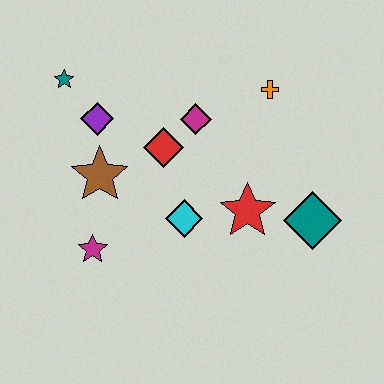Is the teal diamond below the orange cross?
Yes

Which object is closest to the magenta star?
The brown star is closest to the magenta star.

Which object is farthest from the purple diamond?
The teal diamond is farthest from the purple diamond.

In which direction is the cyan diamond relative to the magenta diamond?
The cyan diamond is below the magenta diamond.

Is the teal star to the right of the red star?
No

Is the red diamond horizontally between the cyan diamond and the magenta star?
Yes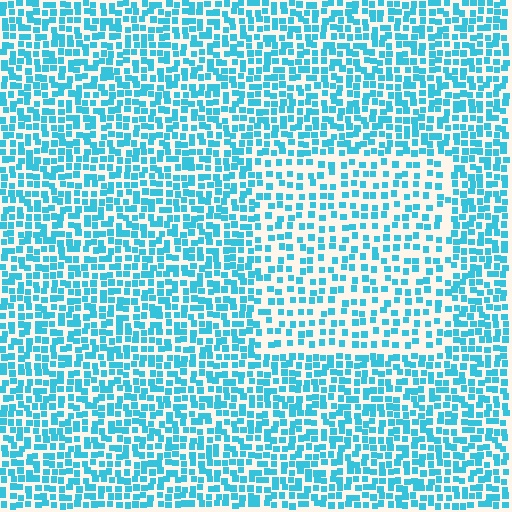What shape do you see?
I see a rectangle.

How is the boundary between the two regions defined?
The boundary is defined by a change in element density (approximately 1.7x ratio). All elements are the same color, size, and shape.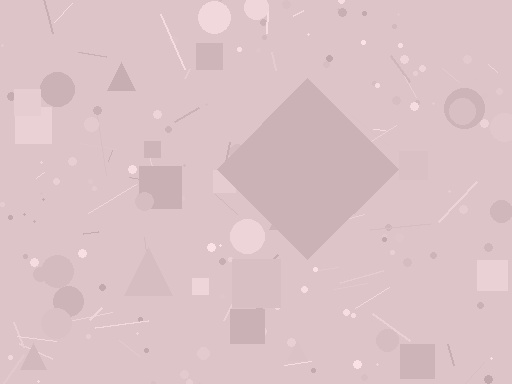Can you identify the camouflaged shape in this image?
The camouflaged shape is a diamond.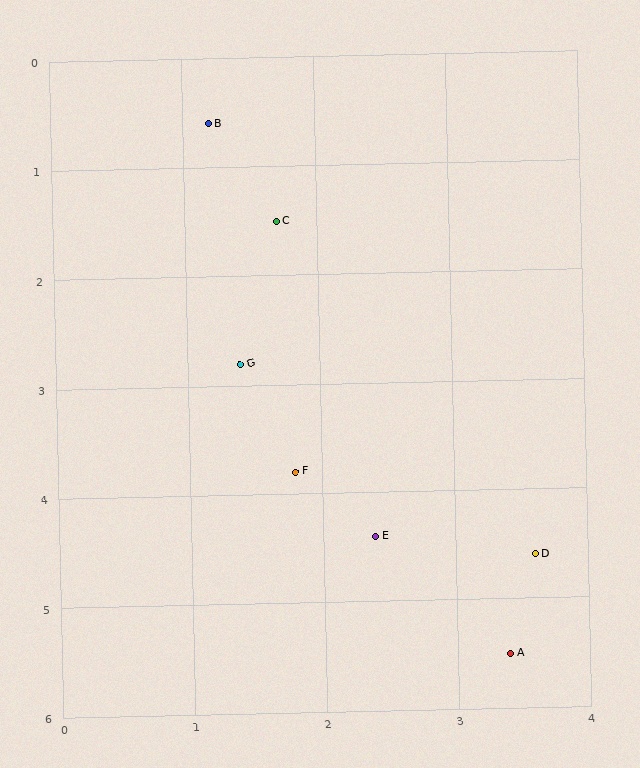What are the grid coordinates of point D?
Point D is at approximately (3.6, 4.6).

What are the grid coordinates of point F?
Point F is at approximately (1.8, 3.8).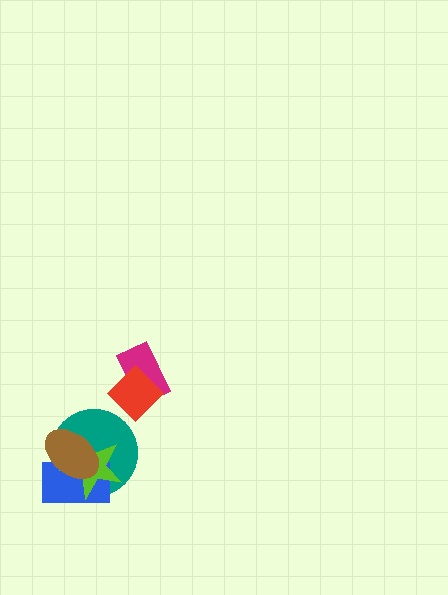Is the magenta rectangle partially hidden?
Yes, it is partially covered by another shape.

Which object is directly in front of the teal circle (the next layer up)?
The blue rectangle is directly in front of the teal circle.